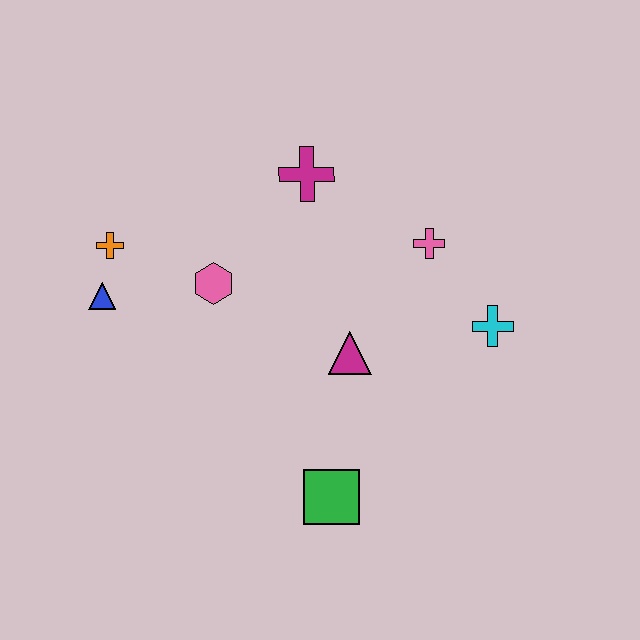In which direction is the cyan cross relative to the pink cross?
The cyan cross is below the pink cross.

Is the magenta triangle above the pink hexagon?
No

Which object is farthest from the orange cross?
The cyan cross is farthest from the orange cross.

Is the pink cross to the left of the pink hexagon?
No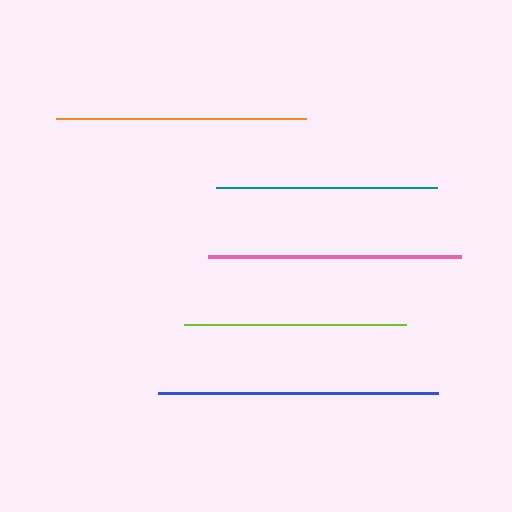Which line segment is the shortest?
The teal line is the shortest at approximately 221 pixels.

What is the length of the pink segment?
The pink segment is approximately 253 pixels long.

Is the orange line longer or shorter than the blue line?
The blue line is longer than the orange line.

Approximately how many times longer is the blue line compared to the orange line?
The blue line is approximately 1.1 times the length of the orange line.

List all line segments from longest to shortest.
From longest to shortest: blue, pink, orange, lime, teal.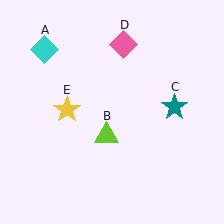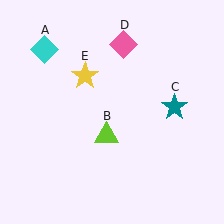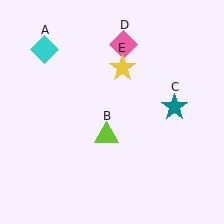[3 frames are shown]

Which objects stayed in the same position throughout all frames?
Cyan diamond (object A) and lime triangle (object B) and teal star (object C) and pink diamond (object D) remained stationary.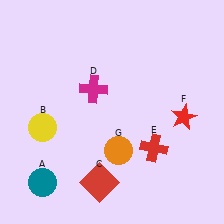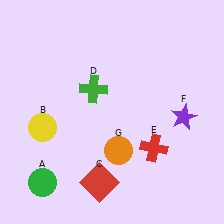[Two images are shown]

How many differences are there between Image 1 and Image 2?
There are 3 differences between the two images.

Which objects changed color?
A changed from teal to green. D changed from magenta to green. F changed from red to purple.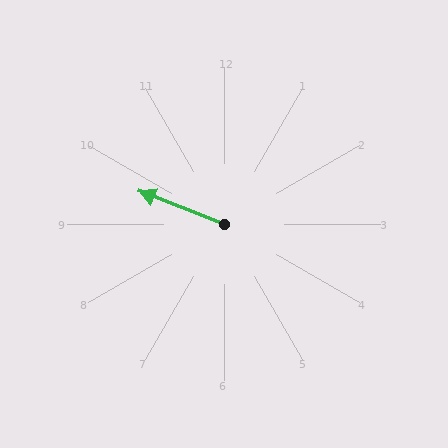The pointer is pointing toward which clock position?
Roughly 10 o'clock.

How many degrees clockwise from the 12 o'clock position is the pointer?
Approximately 291 degrees.